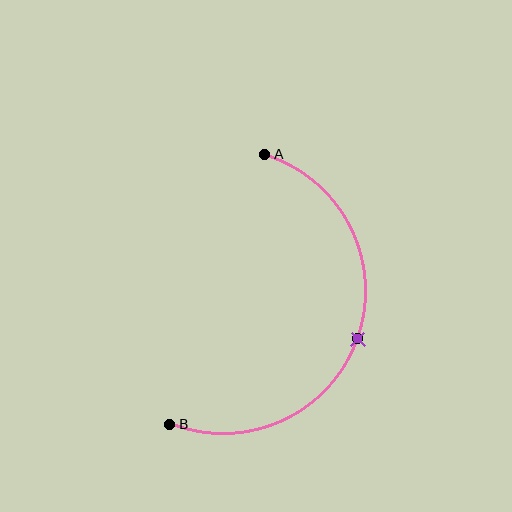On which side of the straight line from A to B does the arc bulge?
The arc bulges to the right of the straight line connecting A and B.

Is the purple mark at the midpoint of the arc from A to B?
Yes. The purple mark lies on the arc at equal arc-length from both A and B — it is the arc midpoint.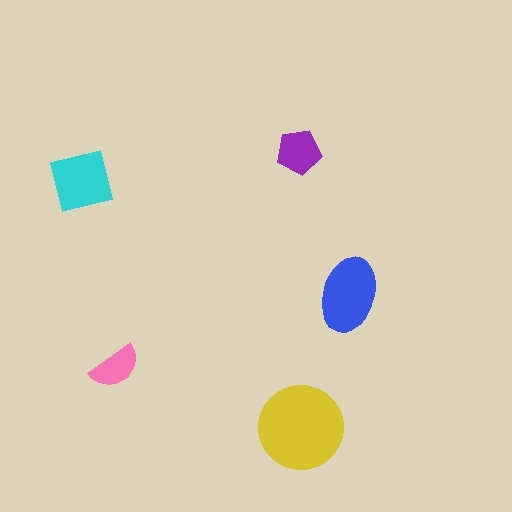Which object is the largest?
The yellow circle.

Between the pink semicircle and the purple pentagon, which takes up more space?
The purple pentagon.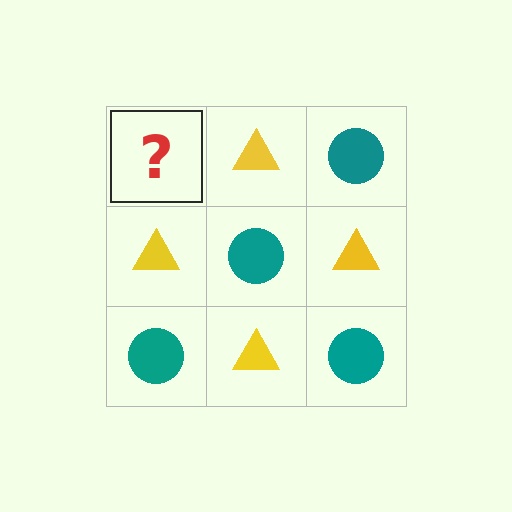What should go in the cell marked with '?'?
The missing cell should contain a teal circle.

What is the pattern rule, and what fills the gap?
The rule is that it alternates teal circle and yellow triangle in a checkerboard pattern. The gap should be filled with a teal circle.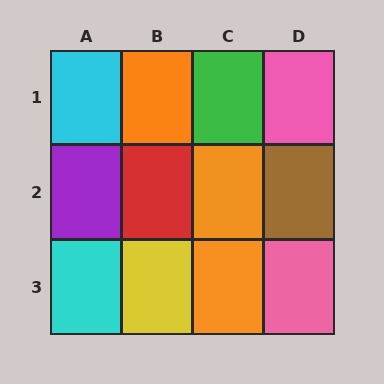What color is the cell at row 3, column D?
Pink.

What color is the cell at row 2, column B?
Red.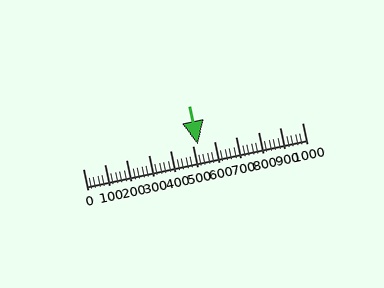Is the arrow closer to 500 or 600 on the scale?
The arrow is closer to 500.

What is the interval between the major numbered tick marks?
The major tick marks are spaced 100 units apart.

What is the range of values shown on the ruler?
The ruler shows values from 0 to 1000.